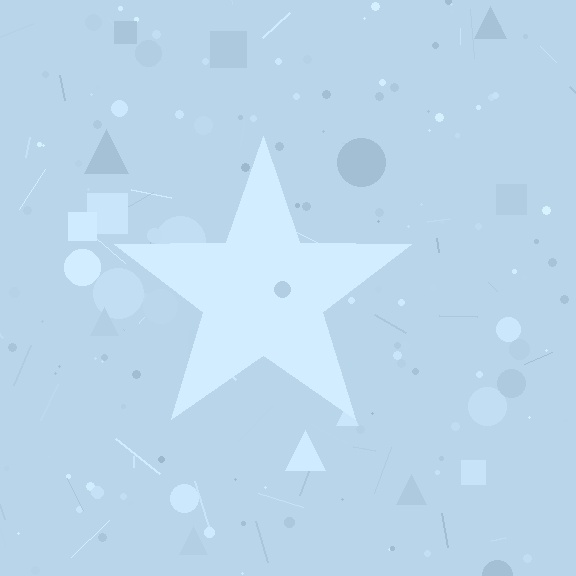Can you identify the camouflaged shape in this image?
The camouflaged shape is a star.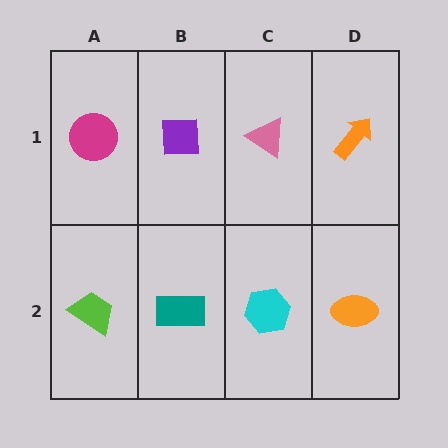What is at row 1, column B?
A purple square.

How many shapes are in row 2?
4 shapes.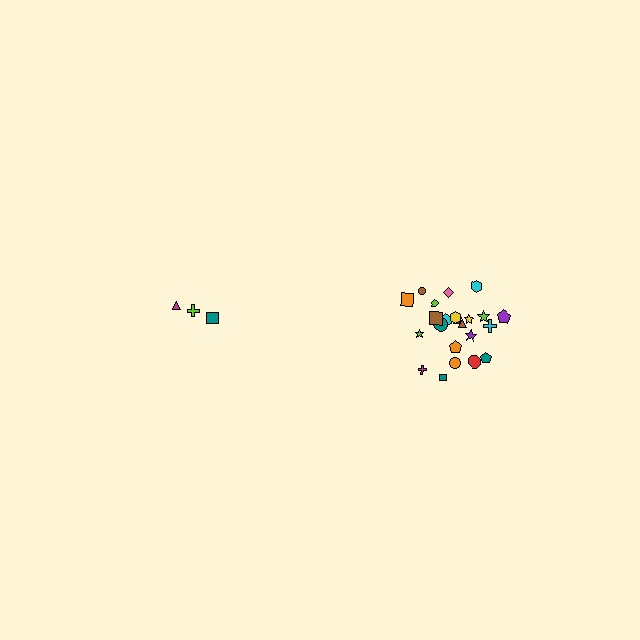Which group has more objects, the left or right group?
The right group.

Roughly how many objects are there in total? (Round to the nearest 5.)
Roughly 30 objects in total.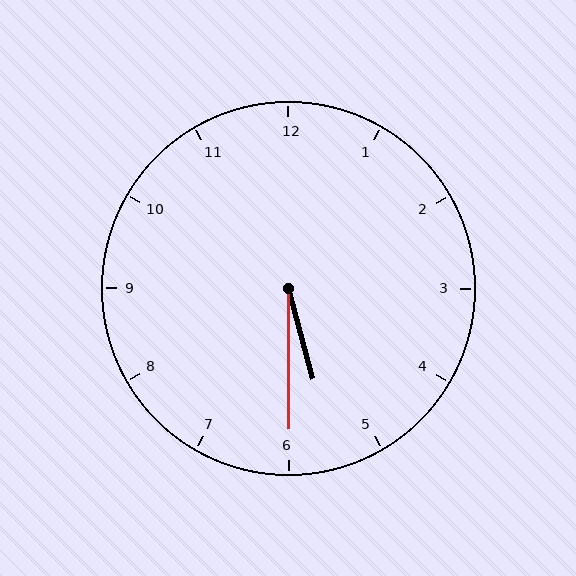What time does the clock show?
5:30.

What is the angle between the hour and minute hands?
Approximately 15 degrees.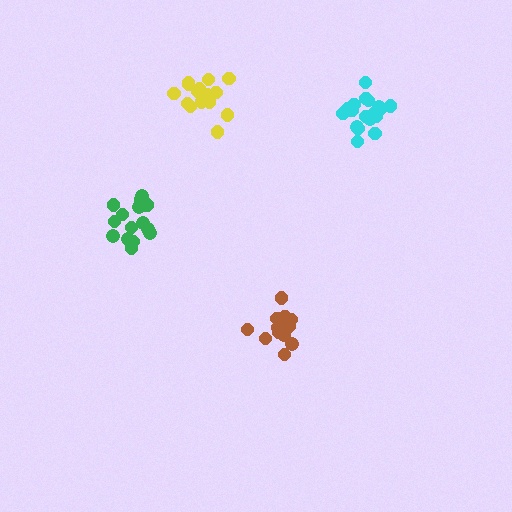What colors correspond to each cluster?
The clusters are colored: green, yellow, cyan, brown.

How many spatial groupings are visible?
There are 4 spatial groupings.